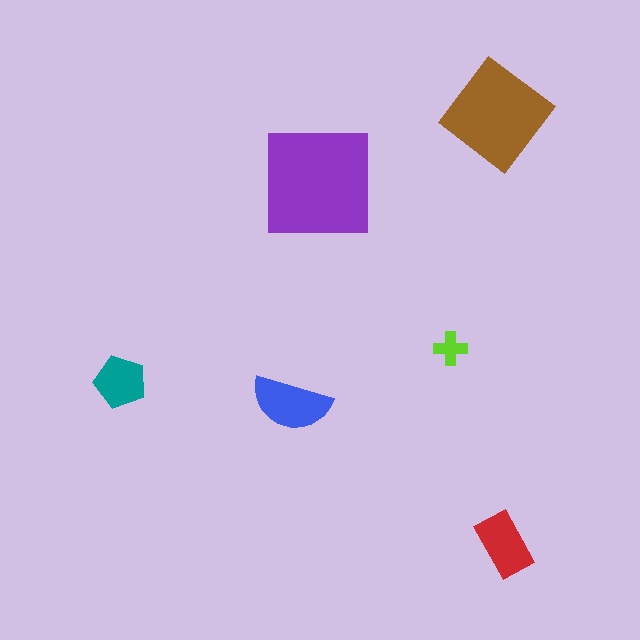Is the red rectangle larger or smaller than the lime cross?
Larger.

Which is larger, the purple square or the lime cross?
The purple square.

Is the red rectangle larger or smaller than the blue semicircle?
Smaller.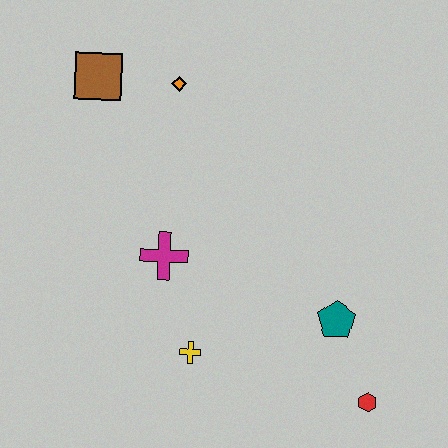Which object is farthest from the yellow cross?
The brown square is farthest from the yellow cross.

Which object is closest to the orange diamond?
The brown square is closest to the orange diamond.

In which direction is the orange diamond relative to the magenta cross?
The orange diamond is above the magenta cross.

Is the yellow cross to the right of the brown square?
Yes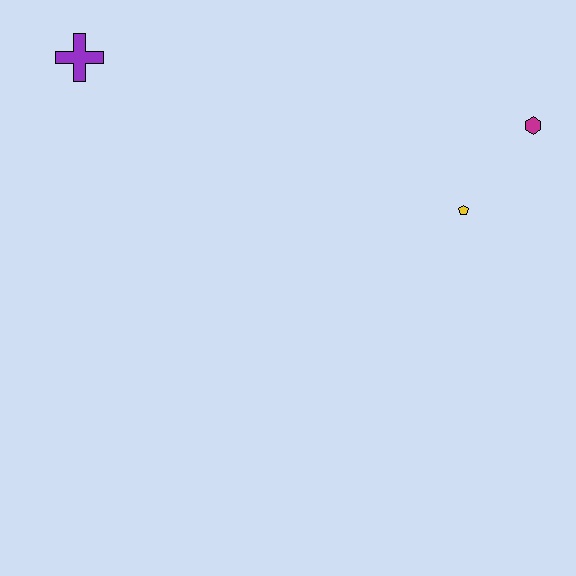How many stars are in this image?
There are no stars.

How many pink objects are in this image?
There are no pink objects.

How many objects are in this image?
There are 3 objects.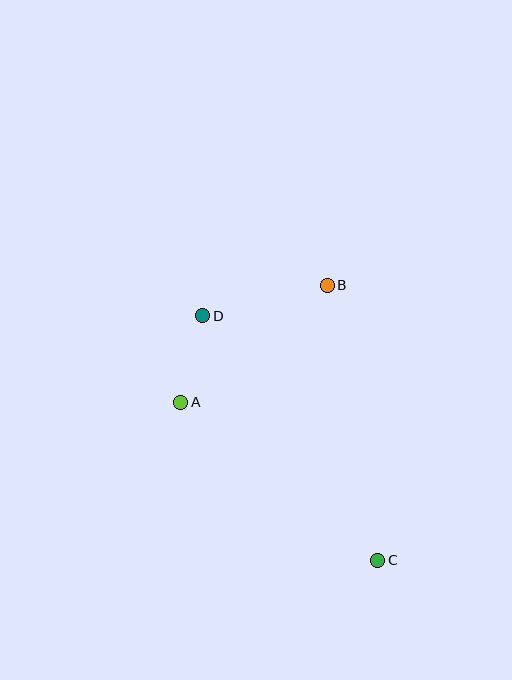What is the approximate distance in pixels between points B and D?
The distance between B and D is approximately 128 pixels.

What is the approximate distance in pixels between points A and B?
The distance between A and B is approximately 187 pixels.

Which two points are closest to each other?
Points A and D are closest to each other.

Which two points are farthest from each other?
Points C and D are farthest from each other.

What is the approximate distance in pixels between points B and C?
The distance between B and C is approximately 280 pixels.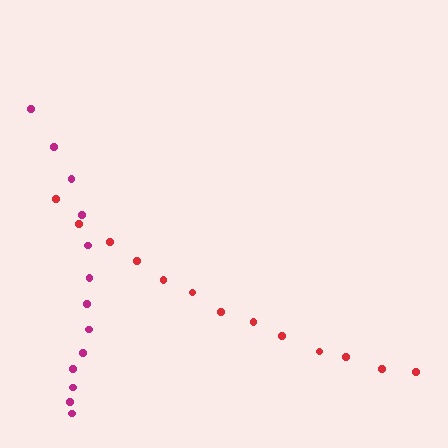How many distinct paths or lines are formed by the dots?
There are 2 distinct paths.